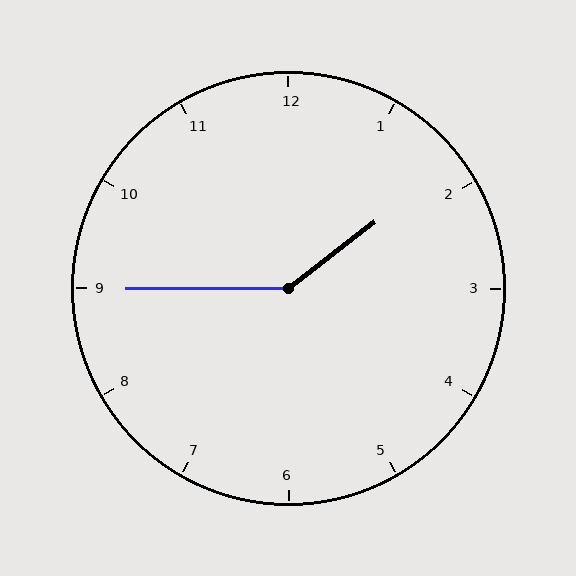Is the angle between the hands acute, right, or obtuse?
It is obtuse.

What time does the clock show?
1:45.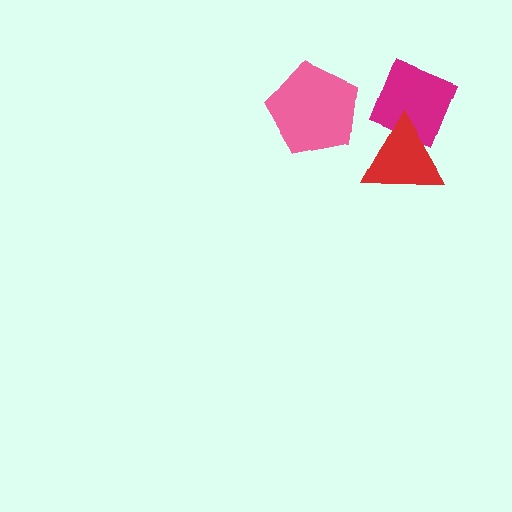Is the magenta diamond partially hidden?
Yes, it is partially covered by another shape.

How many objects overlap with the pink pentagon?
0 objects overlap with the pink pentagon.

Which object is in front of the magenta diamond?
The red triangle is in front of the magenta diamond.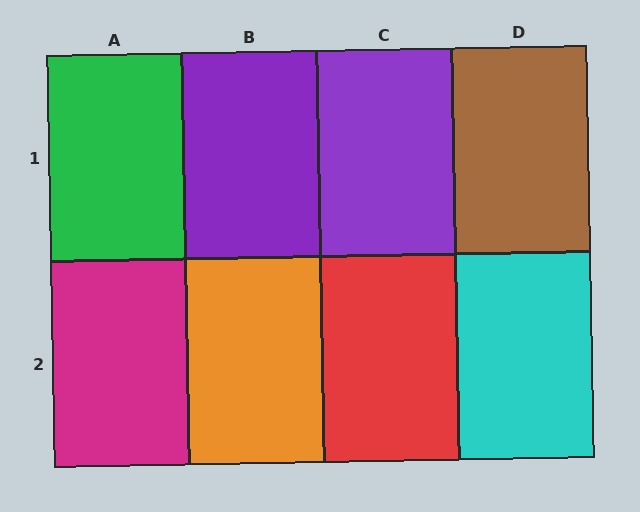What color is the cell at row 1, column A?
Green.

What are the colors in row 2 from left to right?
Magenta, orange, red, cyan.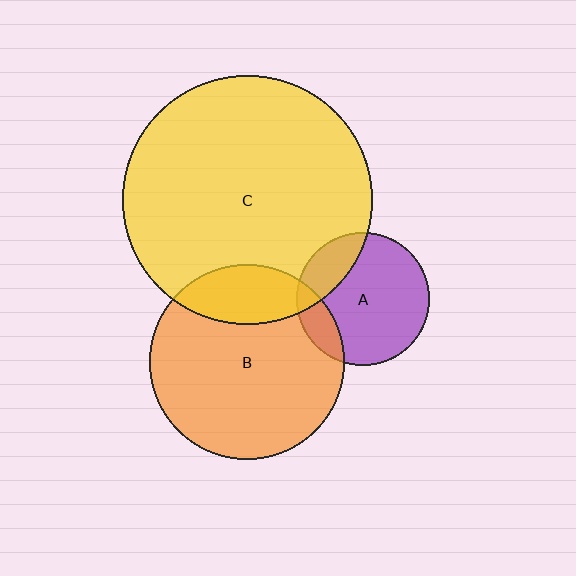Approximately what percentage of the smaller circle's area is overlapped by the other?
Approximately 20%.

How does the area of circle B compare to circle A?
Approximately 2.1 times.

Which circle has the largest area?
Circle C (yellow).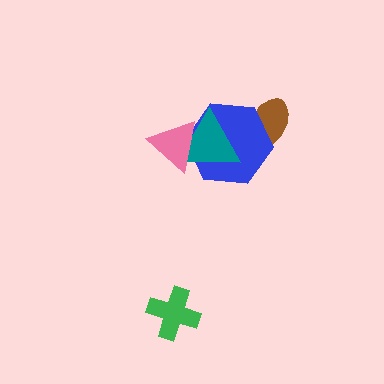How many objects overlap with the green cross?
0 objects overlap with the green cross.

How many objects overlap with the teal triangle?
2 objects overlap with the teal triangle.